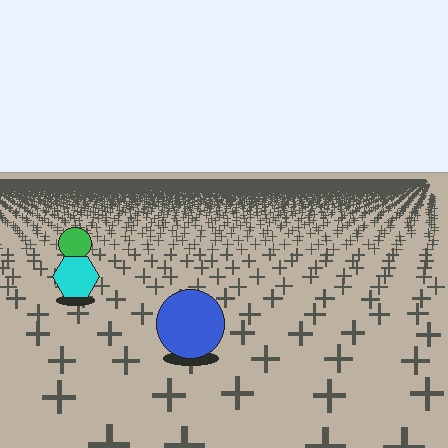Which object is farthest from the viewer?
The green circle is farthest from the viewer. It appears smaller and the ground texture around it is denser.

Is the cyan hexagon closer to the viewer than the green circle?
Yes. The cyan hexagon is closer — you can tell from the texture gradient: the ground texture is coarser near it.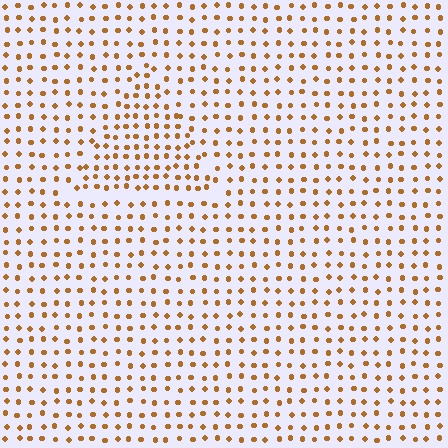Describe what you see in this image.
The image contains small brown elements arranged at two different densities. A triangle-shaped region is visible where the elements are more densely packed than the surrounding area.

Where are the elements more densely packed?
The elements are more densely packed inside the triangle boundary.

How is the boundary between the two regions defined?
The boundary is defined by a change in element density (approximately 1.5x ratio). All elements are the same color, size, and shape.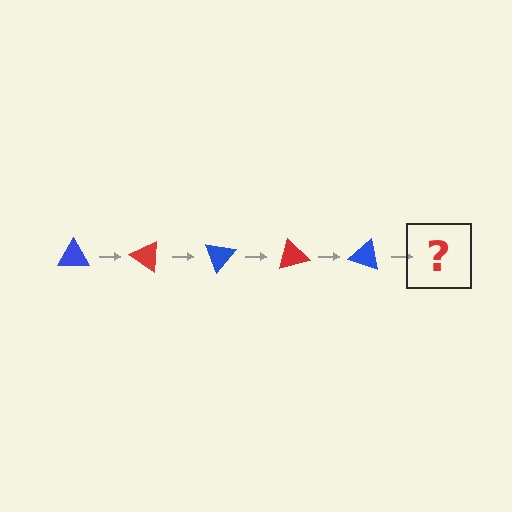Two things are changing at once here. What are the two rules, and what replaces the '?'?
The two rules are that it rotates 35 degrees each step and the color cycles through blue and red. The '?' should be a red triangle, rotated 175 degrees from the start.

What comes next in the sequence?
The next element should be a red triangle, rotated 175 degrees from the start.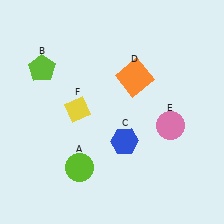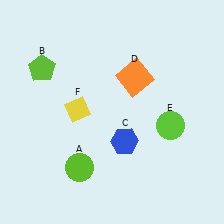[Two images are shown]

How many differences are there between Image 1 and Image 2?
There is 1 difference between the two images.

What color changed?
The circle (E) changed from pink in Image 1 to lime in Image 2.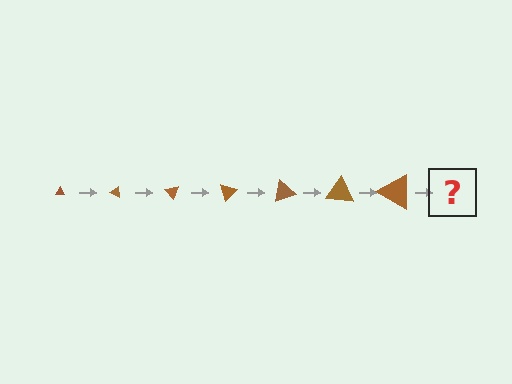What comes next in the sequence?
The next element should be a triangle, larger than the previous one and rotated 175 degrees from the start.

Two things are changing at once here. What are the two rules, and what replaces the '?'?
The two rules are that the triangle grows larger each step and it rotates 25 degrees each step. The '?' should be a triangle, larger than the previous one and rotated 175 degrees from the start.